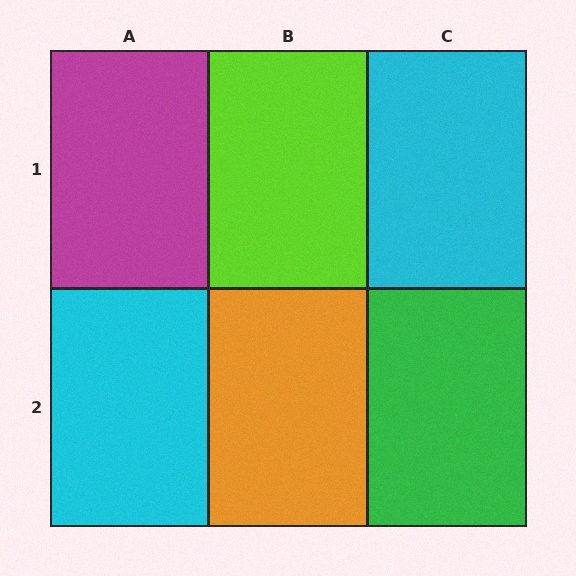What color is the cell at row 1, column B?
Lime.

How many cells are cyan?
2 cells are cyan.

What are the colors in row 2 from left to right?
Cyan, orange, green.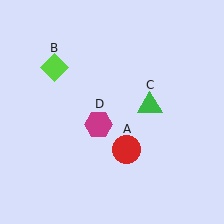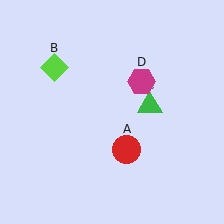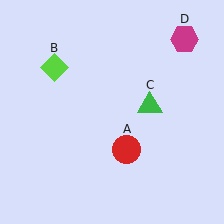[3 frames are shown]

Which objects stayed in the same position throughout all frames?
Red circle (object A) and lime diamond (object B) and green triangle (object C) remained stationary.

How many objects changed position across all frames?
1 object changed position: magenta hexagon (object D).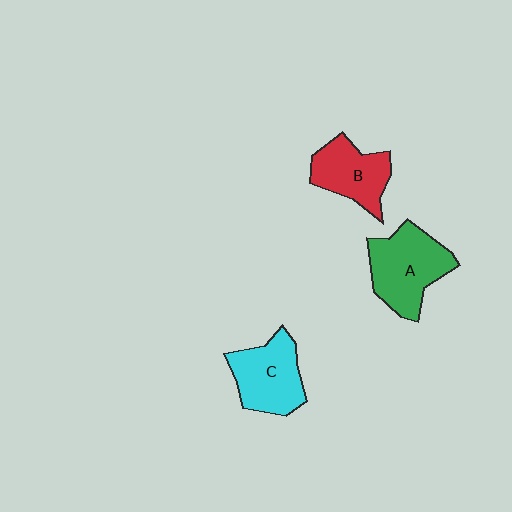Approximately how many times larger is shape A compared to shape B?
Approximately 1.3 times.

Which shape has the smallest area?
Shape B (red).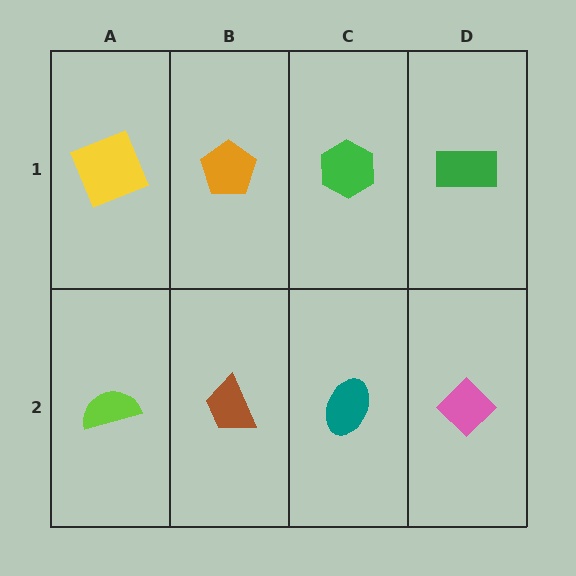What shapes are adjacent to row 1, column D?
A pink diamond (row 2, column D), a green hexagon (row 1, column C).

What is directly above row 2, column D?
A green rectangle.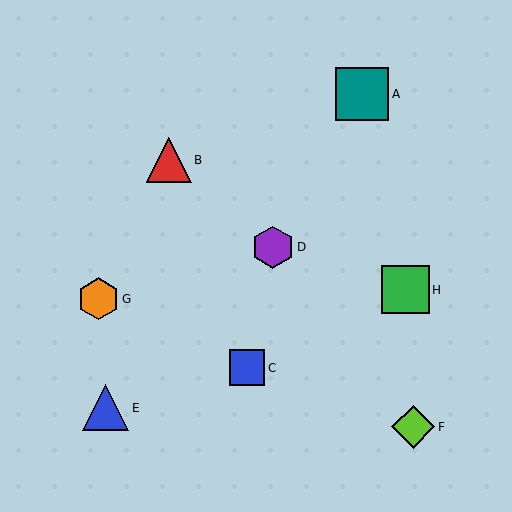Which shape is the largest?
The teal square (labeled A) is the largest.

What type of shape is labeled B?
Shape B is a red triangle.